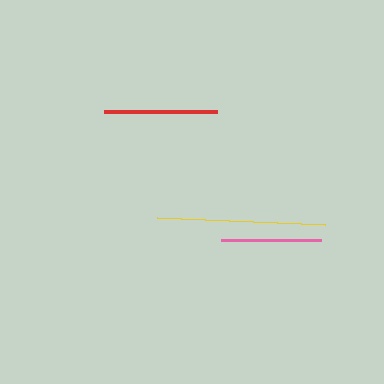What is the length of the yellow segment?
The yellow segment is approximately 168 pixels long.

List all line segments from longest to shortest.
From longest to shortest: yellow, red, pink.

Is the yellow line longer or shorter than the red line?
The yellow line is longer than the red line.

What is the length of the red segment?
The red segment is approximately 113 pixels long.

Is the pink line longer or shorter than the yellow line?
The yellow line is longer than the pink line.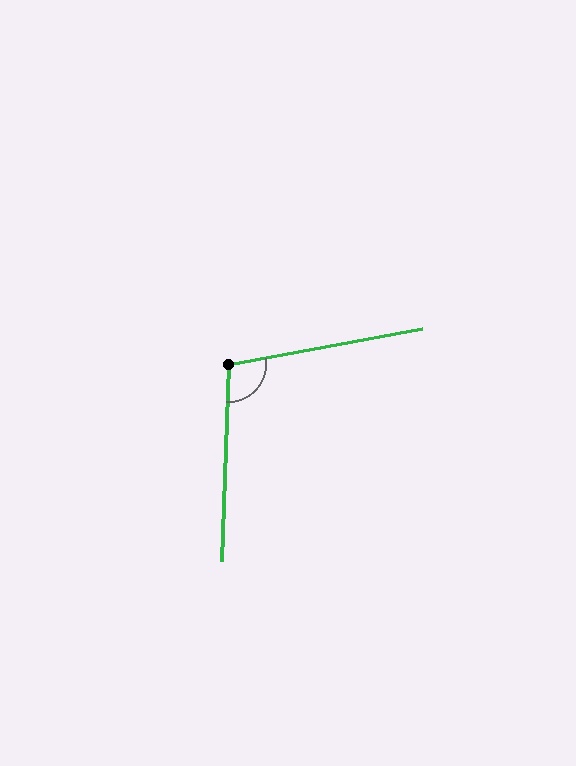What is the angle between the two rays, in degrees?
Approximately 102 degrees.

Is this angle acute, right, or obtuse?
It is obtuse.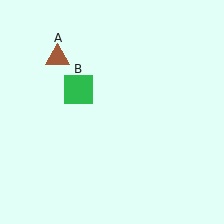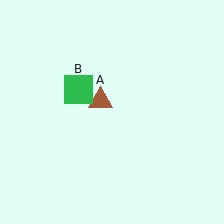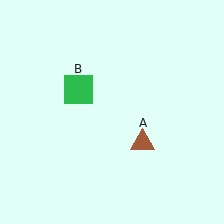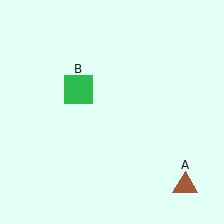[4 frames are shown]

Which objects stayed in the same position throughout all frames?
Green square (object B) remained stationary.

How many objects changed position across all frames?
1 object changed position: brown triangle (object A).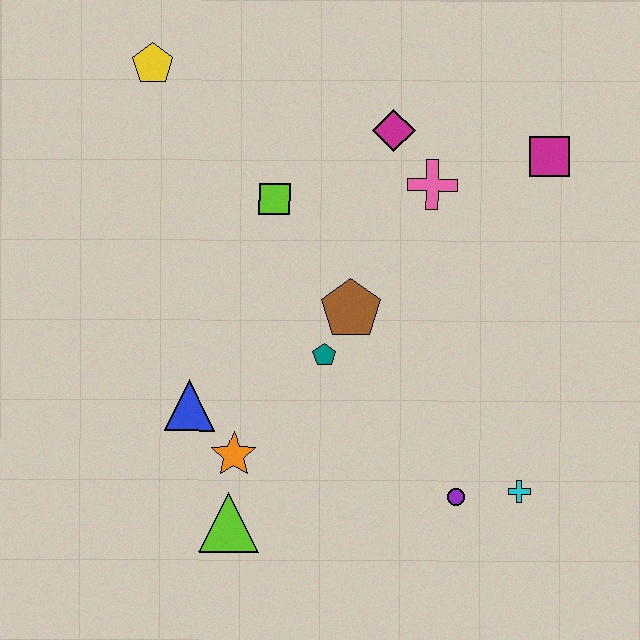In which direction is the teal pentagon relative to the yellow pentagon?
The teal pentagon is below the yellow pentagon.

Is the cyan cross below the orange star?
Yes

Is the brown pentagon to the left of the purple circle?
Yes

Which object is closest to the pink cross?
The magenta diamond is closest to the pink cross.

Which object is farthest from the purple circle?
The yellow pentagon is farthest from the purple circle.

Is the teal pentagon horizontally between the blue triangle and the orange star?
No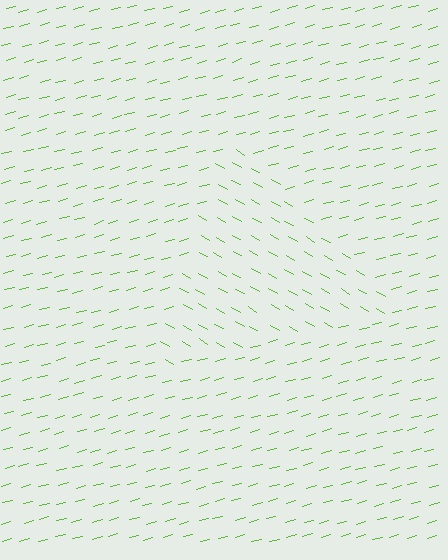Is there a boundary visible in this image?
Yes, there is a texture boundary formed by a change in line orientation.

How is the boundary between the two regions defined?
The boundary is defined purely by a change in line orientation (approximately 45 degrees difference). All lines are the same color and thickness.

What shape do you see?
I see a triangle.